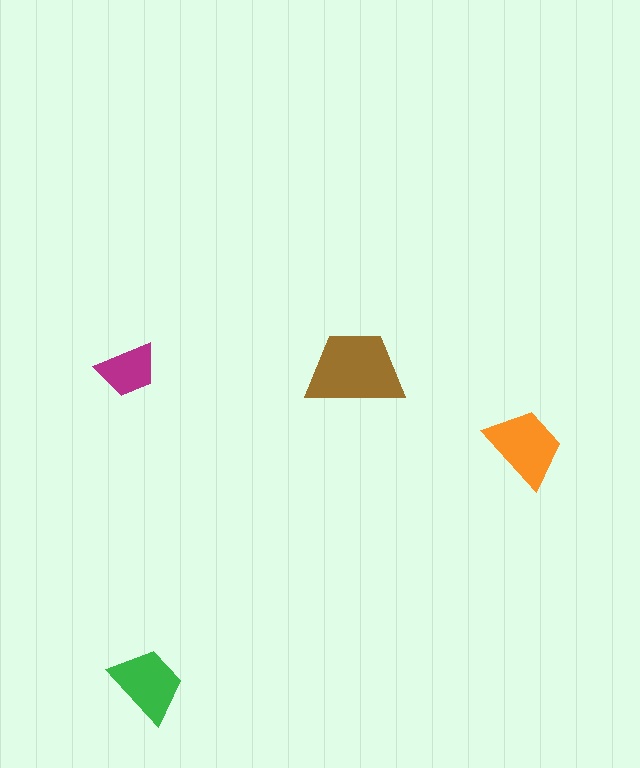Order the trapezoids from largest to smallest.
the brown one, the orange one, the green one, the magenta one.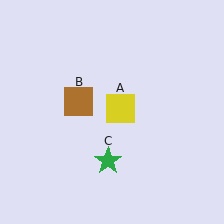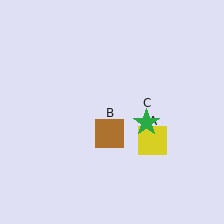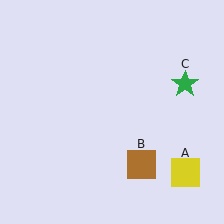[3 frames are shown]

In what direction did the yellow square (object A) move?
The yellow square (object A) moved down and to the right.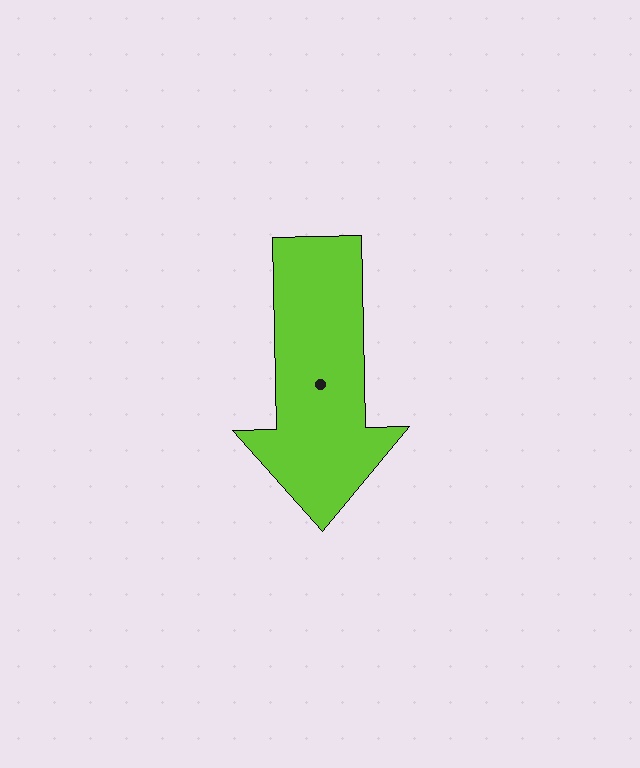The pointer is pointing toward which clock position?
Roughly 6 o'clock.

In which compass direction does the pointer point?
South.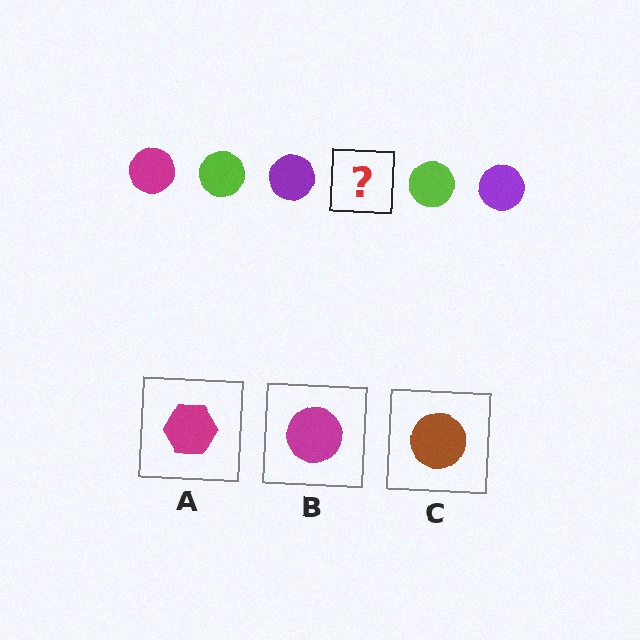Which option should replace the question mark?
Option B.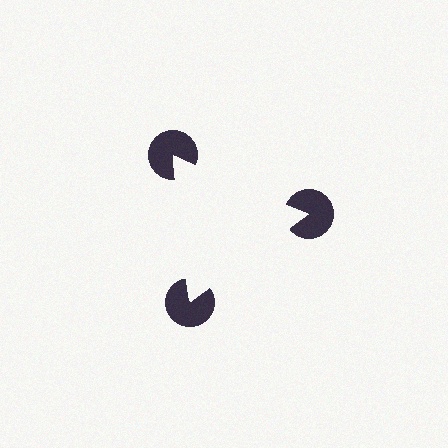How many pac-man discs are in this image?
There are 3 — one at each vertex of the illusory triangle.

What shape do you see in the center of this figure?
An illusory triangle — its edges are inferred from the aligned wedge cuts in the pac-man discs, not physically drawn.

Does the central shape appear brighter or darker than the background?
It typically appears slightly brighter than the background, even though no actual brightness change is drawn.